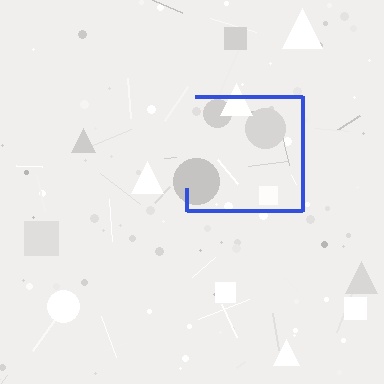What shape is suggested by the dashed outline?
The dashed outline suggests a square.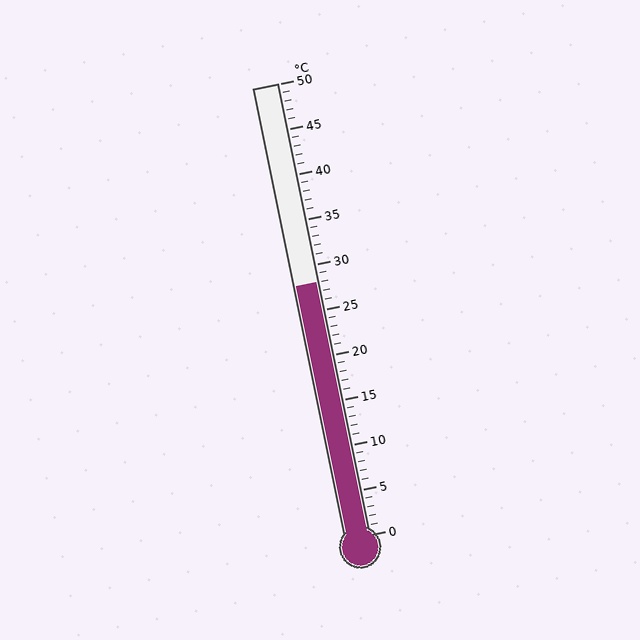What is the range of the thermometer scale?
The thermometer scale ranges from 0°C to 50°C.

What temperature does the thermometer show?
The thermometer shows approximately 28°C.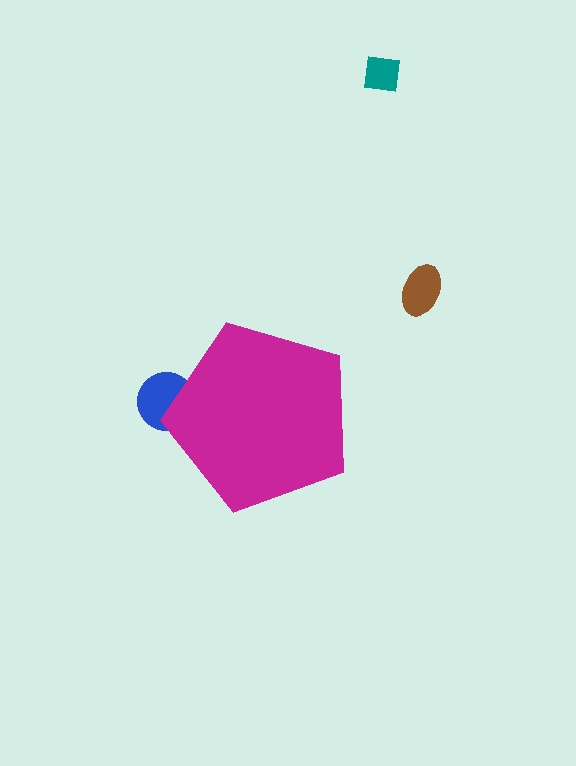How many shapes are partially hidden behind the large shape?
1 shape is partially hidden.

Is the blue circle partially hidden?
Yes, the blue circle is partially hidden behind the magenta pentagon.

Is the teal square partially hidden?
No, the teal square is fully visible.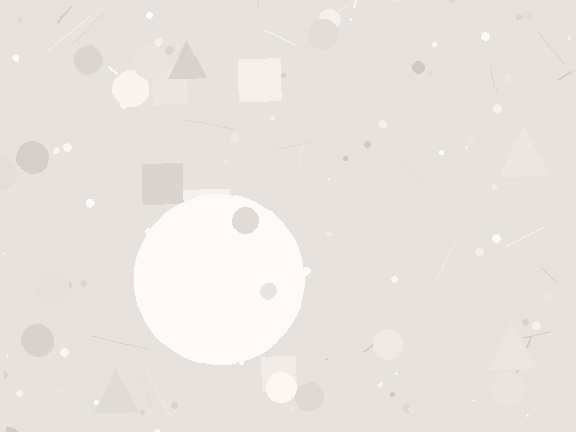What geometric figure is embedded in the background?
A circle is embedded in the background.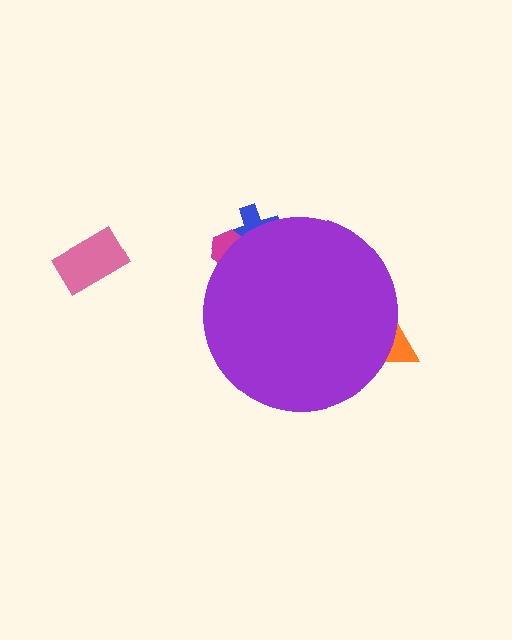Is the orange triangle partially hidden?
Yes, the orange triangle is partially hidden behind the purple circle.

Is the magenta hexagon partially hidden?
Yes, the magenta hexagon is partially hidden behind the purple circle.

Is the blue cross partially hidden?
Yes, the blue cross is partially hidden behind the purple circle.